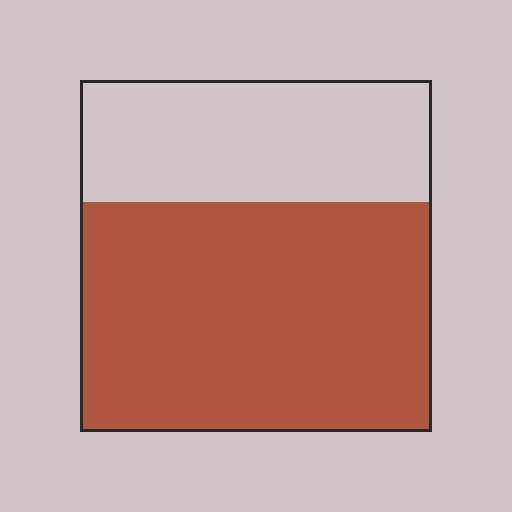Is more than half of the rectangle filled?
Yes.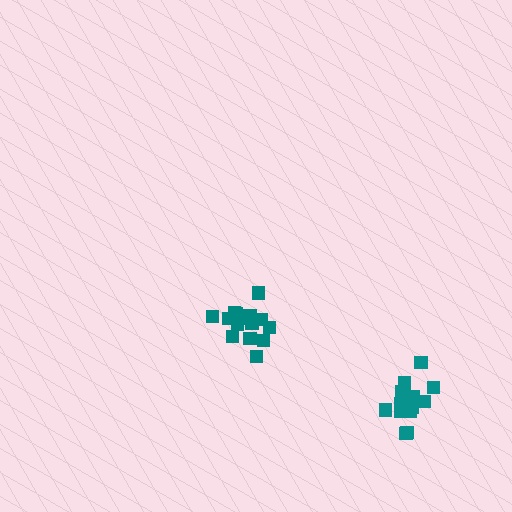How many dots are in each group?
Group 1: 16 dots, Group 2: 15 dots (31 total).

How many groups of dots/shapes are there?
There are 2 groups.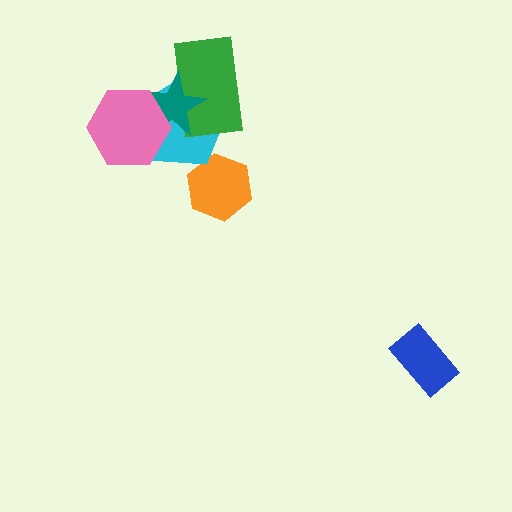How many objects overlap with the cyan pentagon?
4 objects overlap with the cyan pentagon.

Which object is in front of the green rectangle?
The teal star is in front of the green rectangle.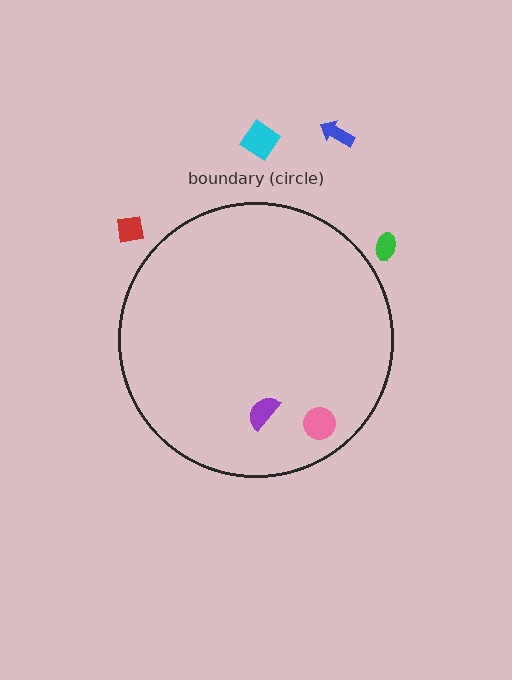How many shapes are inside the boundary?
2 inside, 4 outside.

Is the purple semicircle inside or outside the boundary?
Inside.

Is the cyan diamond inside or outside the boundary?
Outside.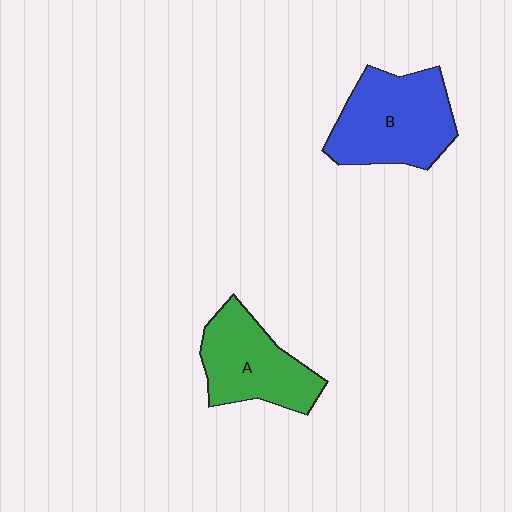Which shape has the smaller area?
Shape A (green).